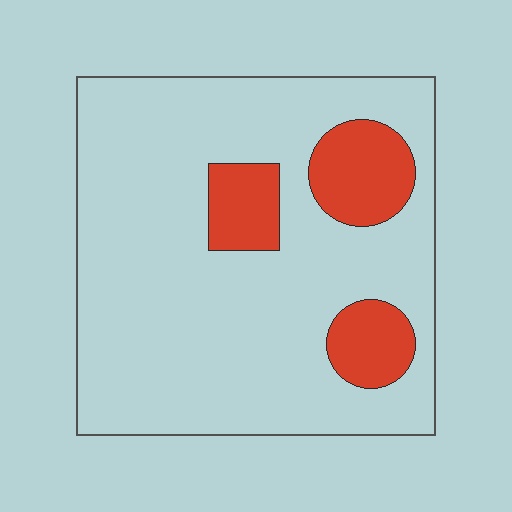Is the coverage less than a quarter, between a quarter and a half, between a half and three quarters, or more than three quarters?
Less than a quarter.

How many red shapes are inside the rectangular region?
3.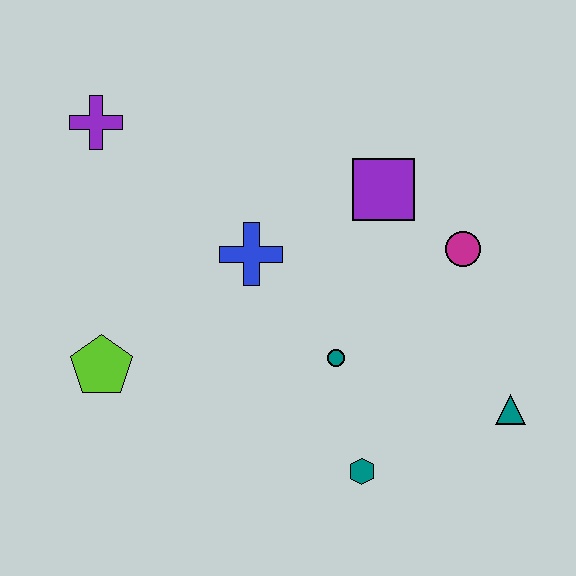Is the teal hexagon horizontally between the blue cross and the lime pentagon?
No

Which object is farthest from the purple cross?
The teal triangle is farthest from the purple cross.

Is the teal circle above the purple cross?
No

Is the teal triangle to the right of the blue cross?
Yes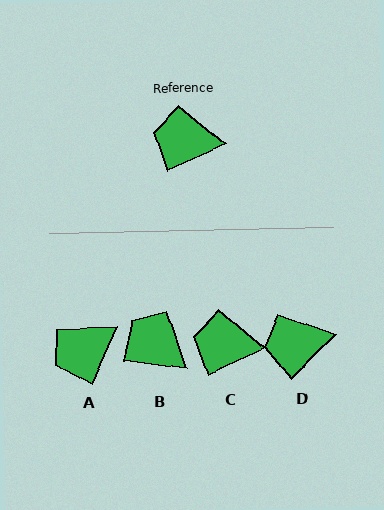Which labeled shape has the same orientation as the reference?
C.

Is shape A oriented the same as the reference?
No, it is off by about 42 degrees.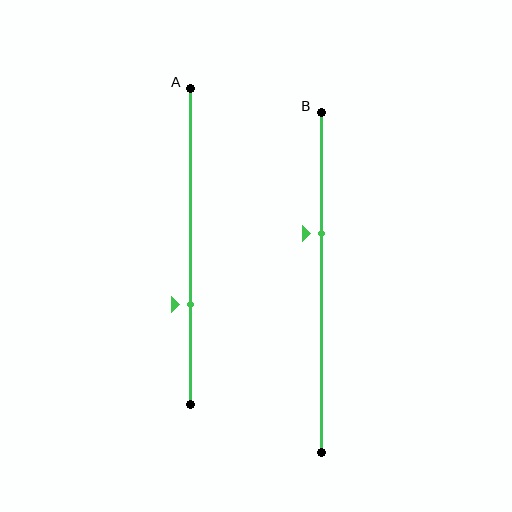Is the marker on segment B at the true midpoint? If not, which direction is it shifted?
No, the marker on segment B is shifted upward by about 14% of the segment length.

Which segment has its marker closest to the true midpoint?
Segment B has its marker closest to the true midpoint.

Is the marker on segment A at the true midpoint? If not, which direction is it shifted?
No, the marker on segment A is shifted downward by about 18% of the segment length.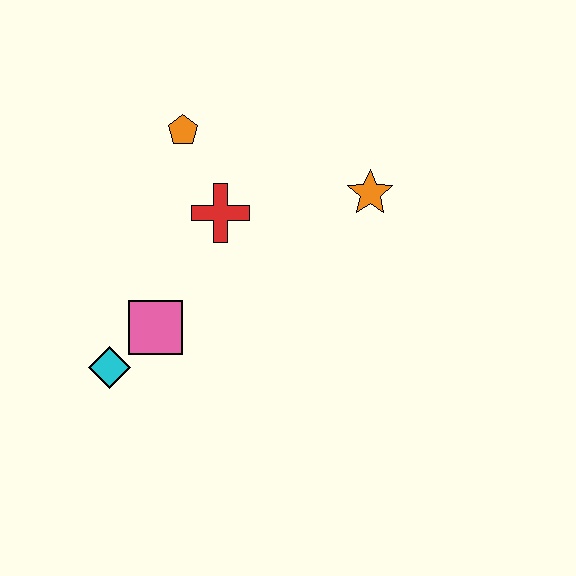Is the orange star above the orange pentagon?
No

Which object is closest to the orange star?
The red cross is closest to the orange star.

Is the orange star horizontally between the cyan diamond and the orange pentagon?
No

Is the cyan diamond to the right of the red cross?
No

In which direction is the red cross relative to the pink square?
The red cross is above the pink square.